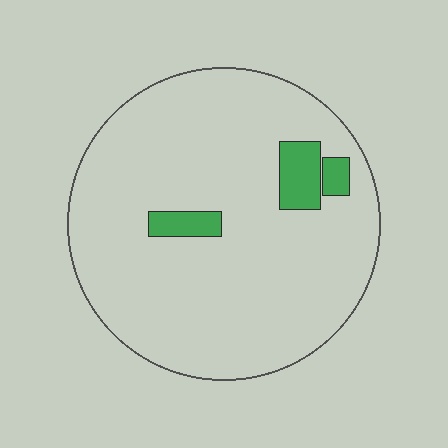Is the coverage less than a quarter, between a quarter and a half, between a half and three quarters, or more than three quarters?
Less than a quarter.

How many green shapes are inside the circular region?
3.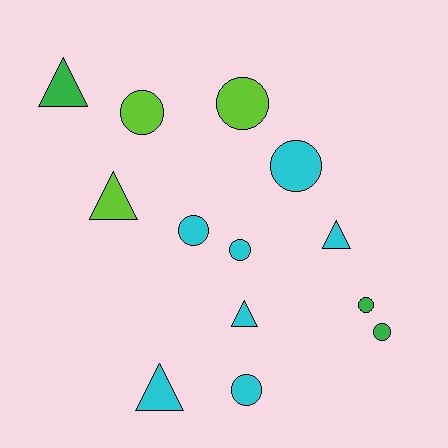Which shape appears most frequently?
Circle, with 8 objects.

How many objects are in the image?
There are 13 objects.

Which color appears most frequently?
Cyan, with 7 objects.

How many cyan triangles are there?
There are 3 cyan triangles.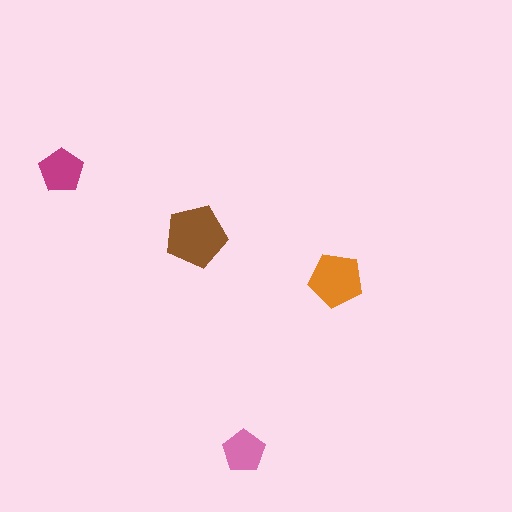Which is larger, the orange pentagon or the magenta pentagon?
The orange one.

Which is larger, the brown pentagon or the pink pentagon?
The brown one.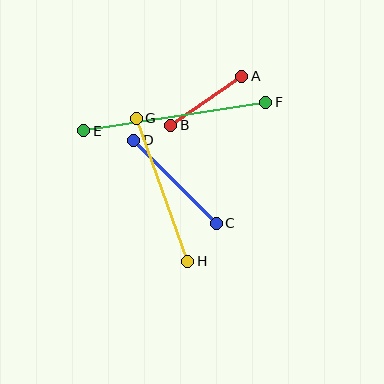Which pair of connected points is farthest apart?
Points E and F are farthest apart.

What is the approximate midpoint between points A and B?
The midpoint is at approximately (206, 101) pixels.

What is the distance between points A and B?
The distance is approximately 86 pixels.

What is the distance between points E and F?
The distance is approximately 184 pixels.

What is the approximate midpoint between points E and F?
The midpoint is at approximately (175, 117) pixels.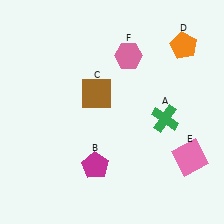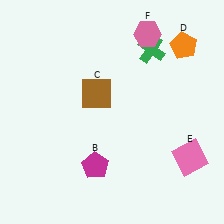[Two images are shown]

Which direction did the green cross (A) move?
The green cross (A) moved up.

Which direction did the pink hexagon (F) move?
The pink hexagon (F) moved up.